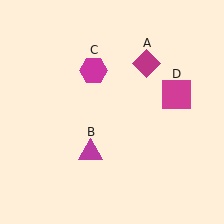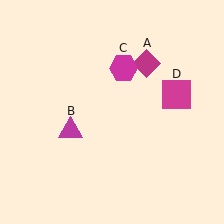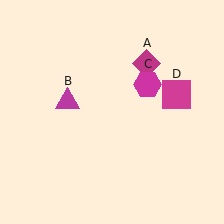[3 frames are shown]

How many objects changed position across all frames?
2 objects changed position: magenta triangle (object B), magenta hexagon (object C).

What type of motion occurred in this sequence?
The magenta triangle (object B), magenta hexagon (object C) rotated clockwise around the center of the scene.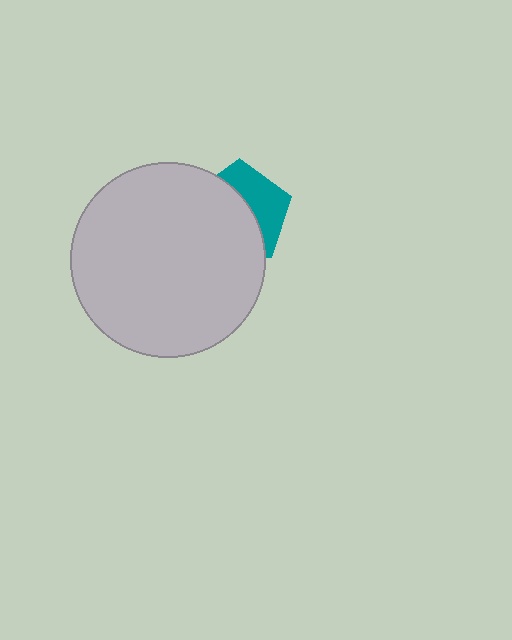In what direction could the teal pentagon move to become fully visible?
The teal pentagon could move right. That would shift it out from behind the light gray circle entirely.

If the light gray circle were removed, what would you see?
You would see the complete teal pentagon.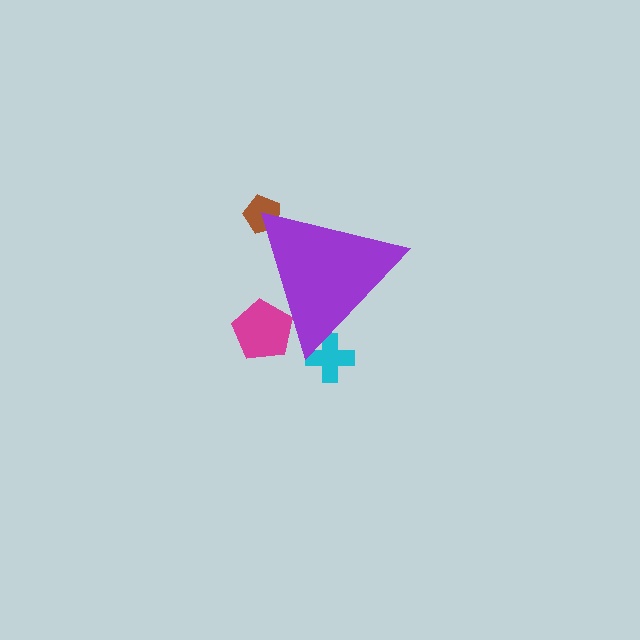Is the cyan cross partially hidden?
Yes, the cyan cross is partially hidden behind the purple triangle.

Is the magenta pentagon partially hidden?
Yes, the magenta pentagon is partially hidden behind the purple triangle.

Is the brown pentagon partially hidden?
Yes, the brown pentagon is partially hidden behind the purple triangle.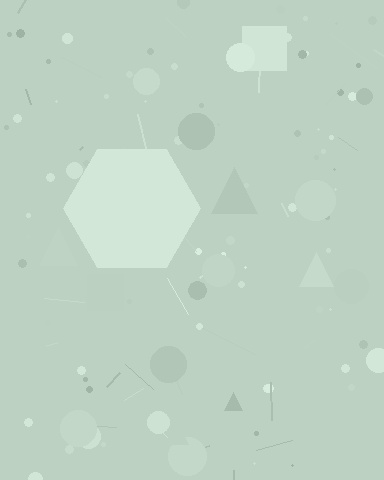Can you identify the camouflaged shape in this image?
The camouflaged shape is a hexagon.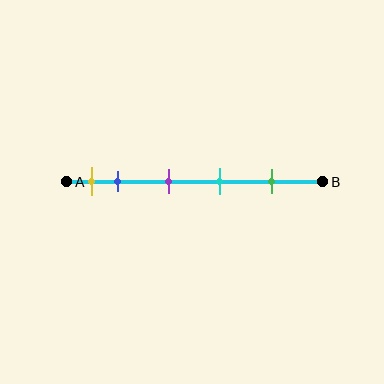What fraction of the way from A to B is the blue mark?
The blue mark is approximately 20% (0.2) of the way from A to B.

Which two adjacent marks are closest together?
The yellow and blue marks are the closest adjacent pair.